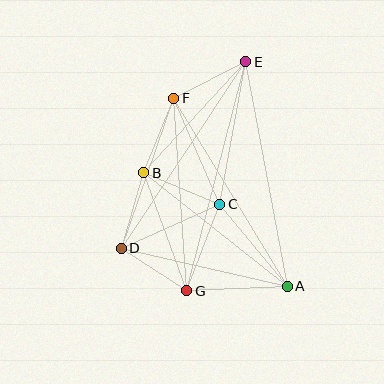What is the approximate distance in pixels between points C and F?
The distance between C and F is approximately 115 pixels.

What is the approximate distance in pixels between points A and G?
The distance between A and G is approximately 101 pixels.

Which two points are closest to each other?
Points D and G are closest to each other.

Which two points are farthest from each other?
Points E and G are farthest from each other.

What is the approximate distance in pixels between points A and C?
The distance between A and C is approximately 107 pixels.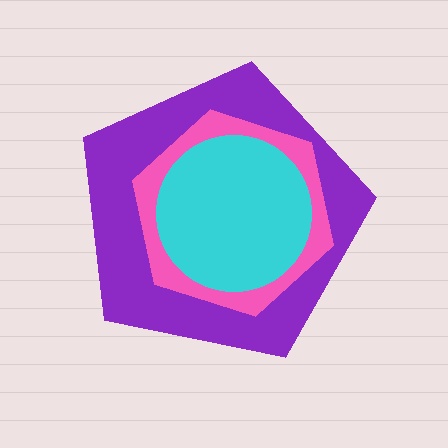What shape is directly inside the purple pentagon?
The pink hexagon.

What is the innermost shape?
The cyan circle.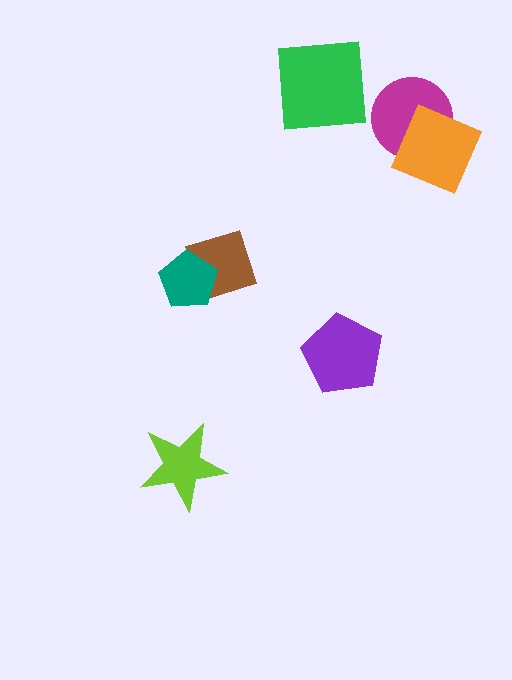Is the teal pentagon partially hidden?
No, no other shape covers it.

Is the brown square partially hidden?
Yes, it is partially covered by another shape.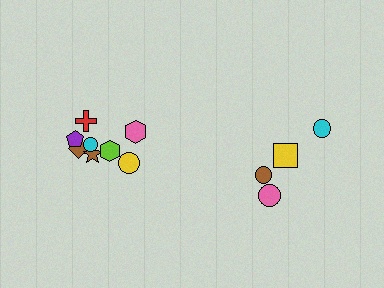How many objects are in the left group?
There are 8 objects.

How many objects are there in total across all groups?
There are 12 objects.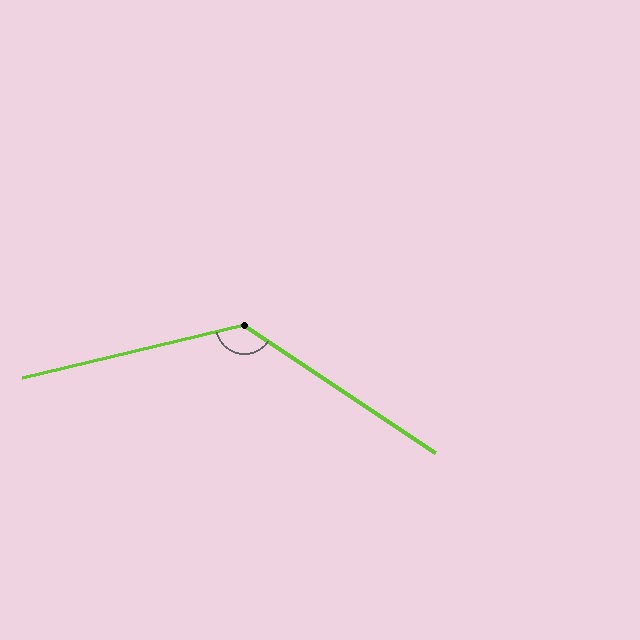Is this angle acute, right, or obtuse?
It is obtuse.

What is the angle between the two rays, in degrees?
Approximately 133 degrees.